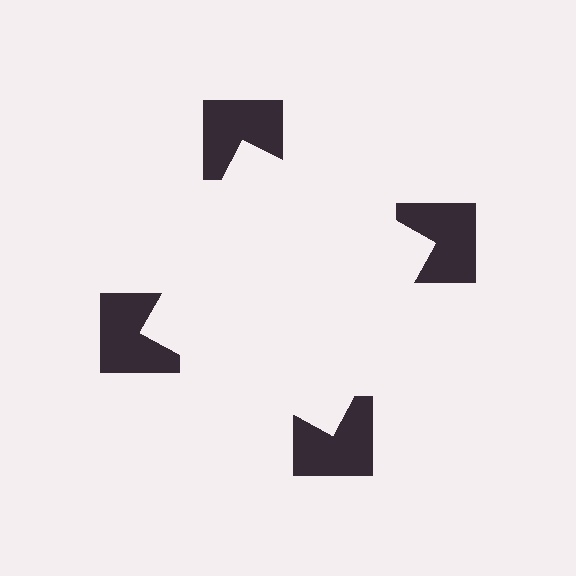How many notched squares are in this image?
There are 4 — one at each vertex of the illusory square.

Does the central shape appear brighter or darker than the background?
It typically appears slightly brighter than the background, even though no actual brightness change is drawn.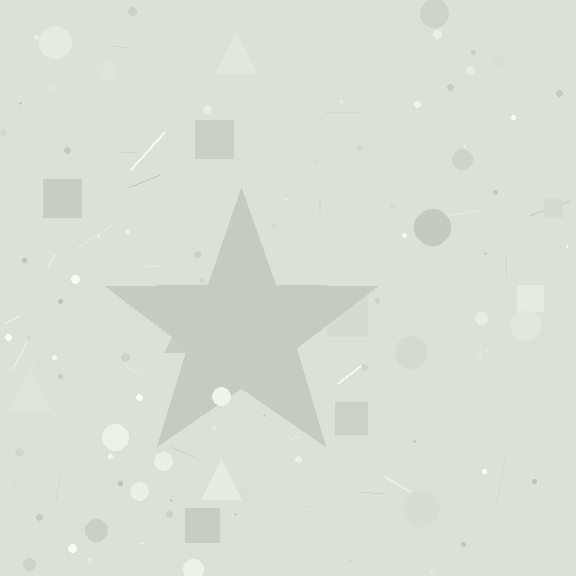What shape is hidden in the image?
A star is hidden in the image.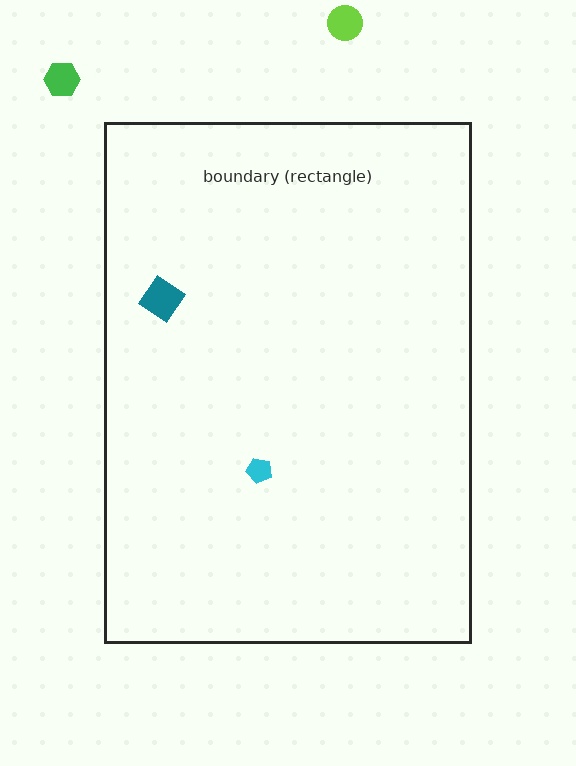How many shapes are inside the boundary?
2 inside, 2 outside.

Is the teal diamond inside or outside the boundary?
Inside.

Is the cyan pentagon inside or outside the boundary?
Inside.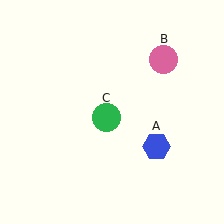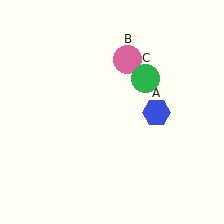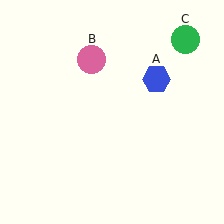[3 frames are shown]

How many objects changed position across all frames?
3 objects changed position: blue hexagon (object A), pink circle (object B), green circle (object C).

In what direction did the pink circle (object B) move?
The pink circle (object B) moved left.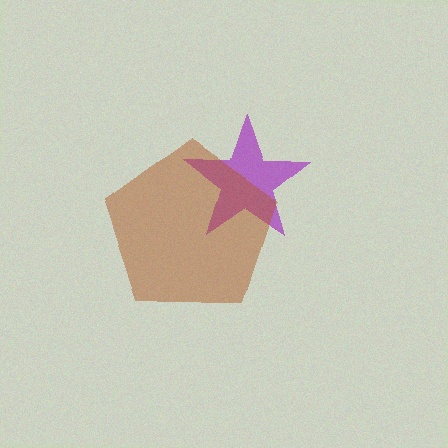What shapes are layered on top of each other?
The layered shapes are: a purple star, a brown pentagon.